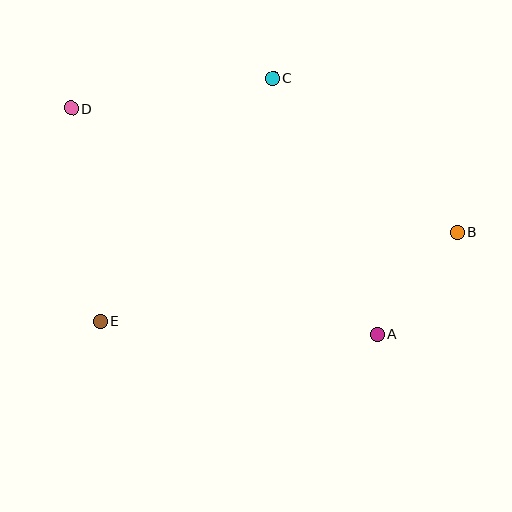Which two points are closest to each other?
Points A and B are closest to each other.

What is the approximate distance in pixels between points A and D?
The distance between A and D is approximately 380 pixels.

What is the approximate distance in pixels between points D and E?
The distance between D and E is approximately 215 pixels.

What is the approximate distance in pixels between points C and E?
The distance between C and E is approximately 297 pixels.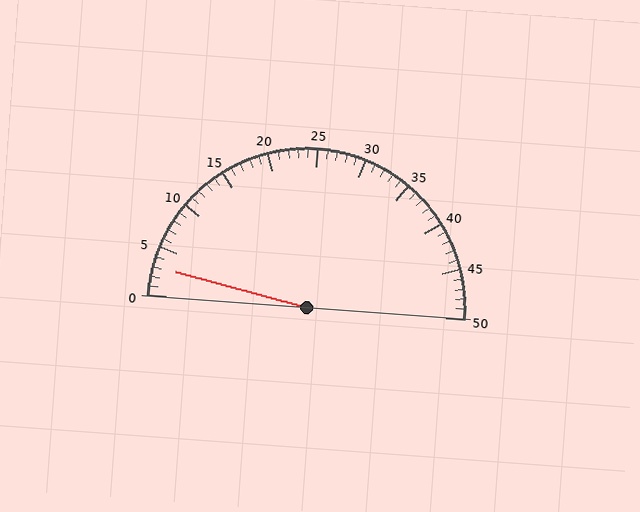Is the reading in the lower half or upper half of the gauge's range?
The reading is in the lower half of the range (0 to 50).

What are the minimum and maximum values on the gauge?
The gauge ranges from 0 to 50.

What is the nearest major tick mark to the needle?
The nearest major tick mark is 5.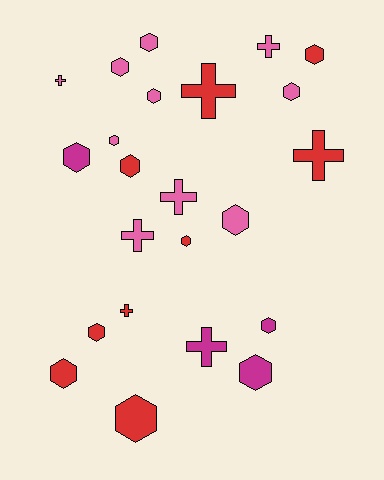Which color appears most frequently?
Pink, with 10 objects.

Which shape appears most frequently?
Hexagon, with 15 objects.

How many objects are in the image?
There are 23 objects.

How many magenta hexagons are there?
There are 3 magenta hexagons.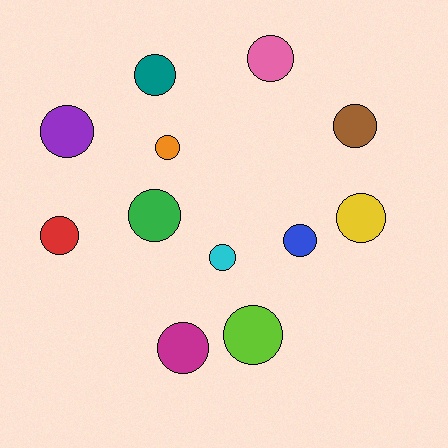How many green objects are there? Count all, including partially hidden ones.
There is 1 green object.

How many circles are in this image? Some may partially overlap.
There are 12 circles.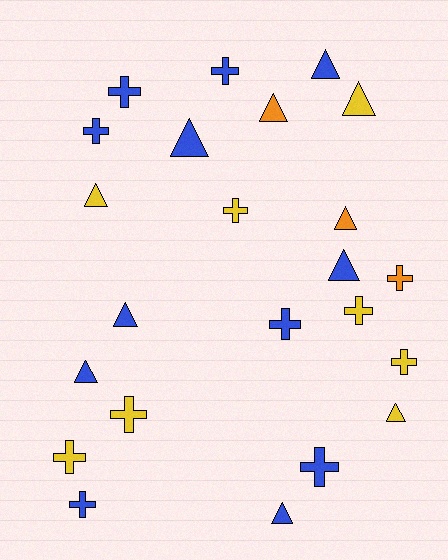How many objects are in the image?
There are 23 objects.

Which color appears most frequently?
Blue, with 12 objects.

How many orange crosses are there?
There is 1 orange cross.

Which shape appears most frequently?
Cross, with 12 objects.